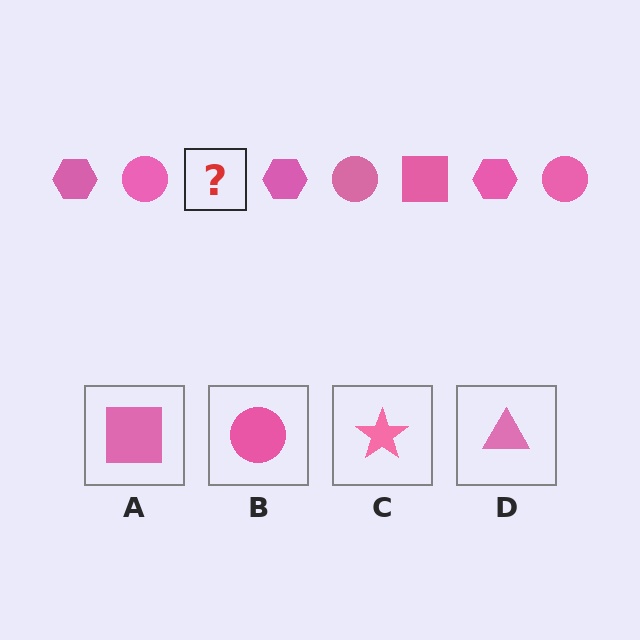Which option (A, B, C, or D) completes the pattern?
A.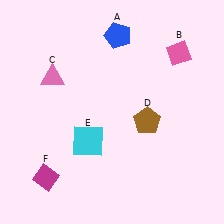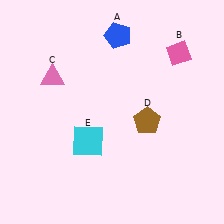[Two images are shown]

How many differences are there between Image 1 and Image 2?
There is 1 difference between the two images.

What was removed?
The magenta diamond (F) was removed in Image 2.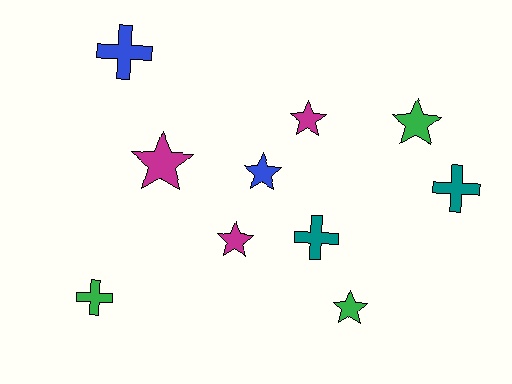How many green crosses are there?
There is 1 green cross.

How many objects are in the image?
There are 10 objects.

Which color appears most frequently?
Green, with 3 objects.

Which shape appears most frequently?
Star, with 6 objects.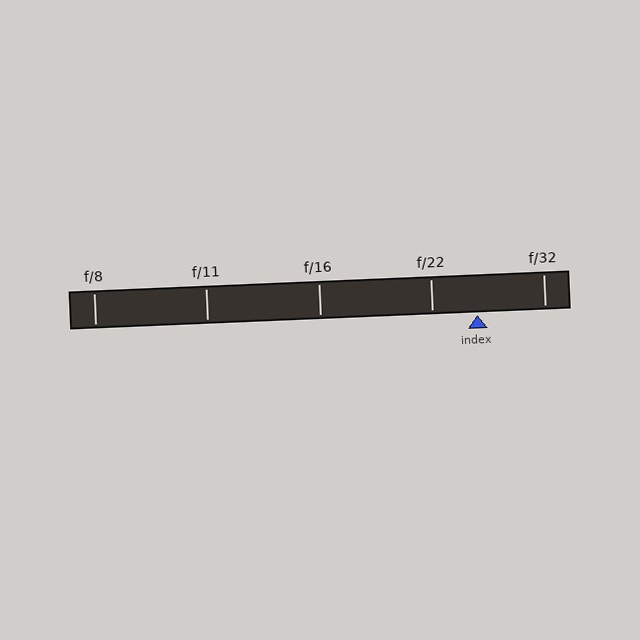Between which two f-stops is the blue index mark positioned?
The index mark is between f/22 and f/32.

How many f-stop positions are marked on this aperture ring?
There are 5 f-stop positions marked.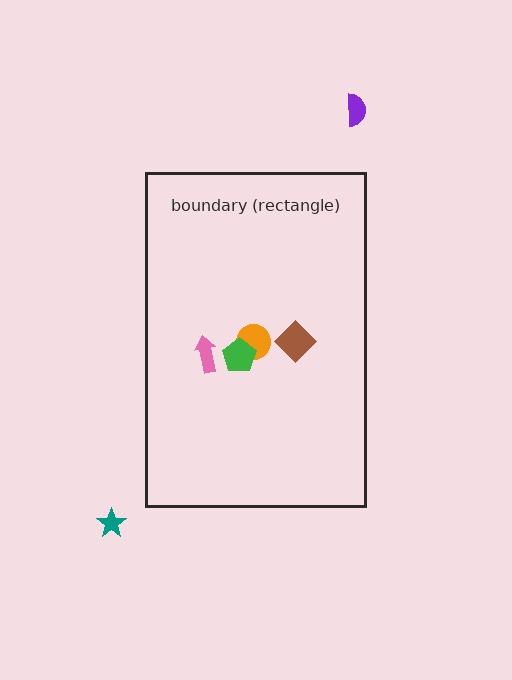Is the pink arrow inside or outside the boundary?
Inside.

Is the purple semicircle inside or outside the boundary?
Outside.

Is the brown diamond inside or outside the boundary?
Inside.